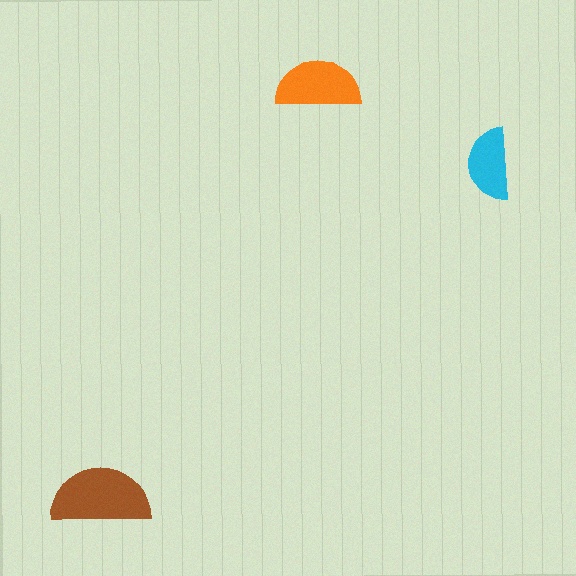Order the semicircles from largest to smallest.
the brown one, the orange one, the cyan one.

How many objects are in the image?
There are 3 objects in the image.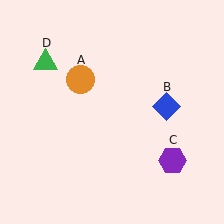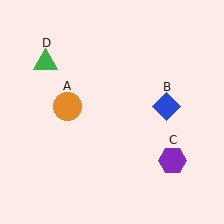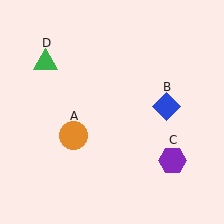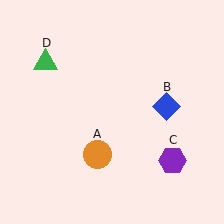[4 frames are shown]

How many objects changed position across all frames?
1 object changed position: orange circle (object A).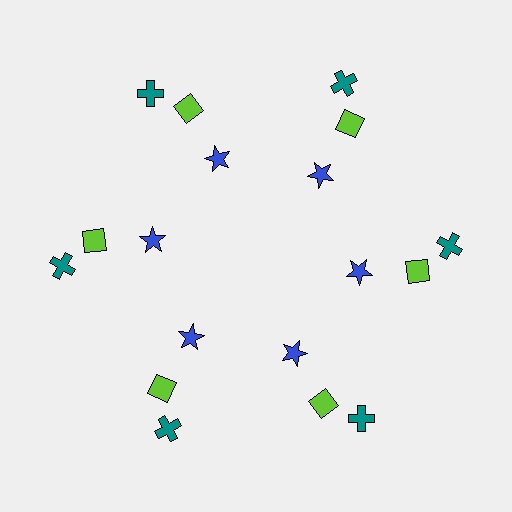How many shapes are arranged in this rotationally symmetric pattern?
There are 18 shapes, arranged in 6 groups of 3.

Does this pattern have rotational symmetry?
Yes, this pattern has 6-fold rotational symmetry. It looks the same after rotating 60 degrees around the center.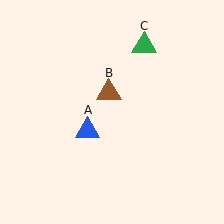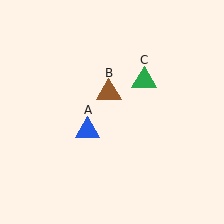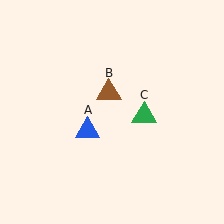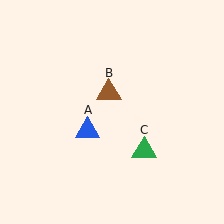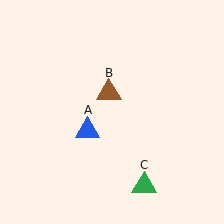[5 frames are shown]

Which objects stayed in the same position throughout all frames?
Blue triangle (object A) and brown triangle (object B) remained stationary.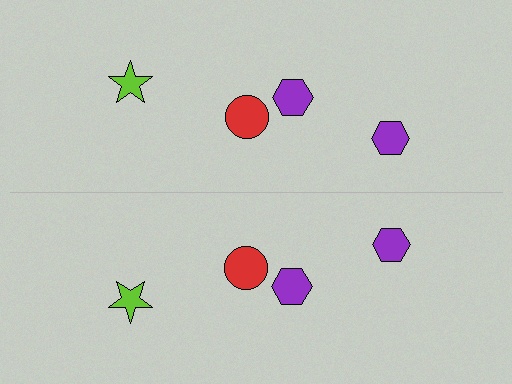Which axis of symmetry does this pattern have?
The pattern has a horizontal axis of symmetry running through the center of the image.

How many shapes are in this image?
There are 8 shapes in this image.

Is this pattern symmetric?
Yes, this pattern has bilateral (reflection) symmetry.